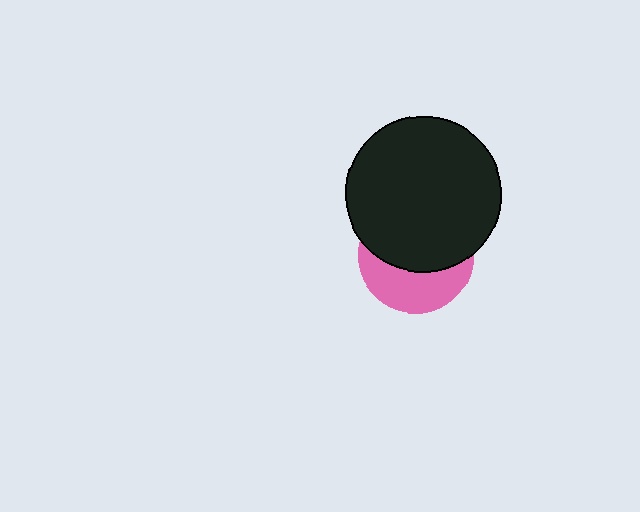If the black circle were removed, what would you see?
You would see the complete pink circle.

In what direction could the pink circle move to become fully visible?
The pink circle could move down. That would shift it out from behind the black circle entirely.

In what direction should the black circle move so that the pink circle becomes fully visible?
The black circle should move up. That is the shortest direction to clear the overlap and leave the pink circle fully visible.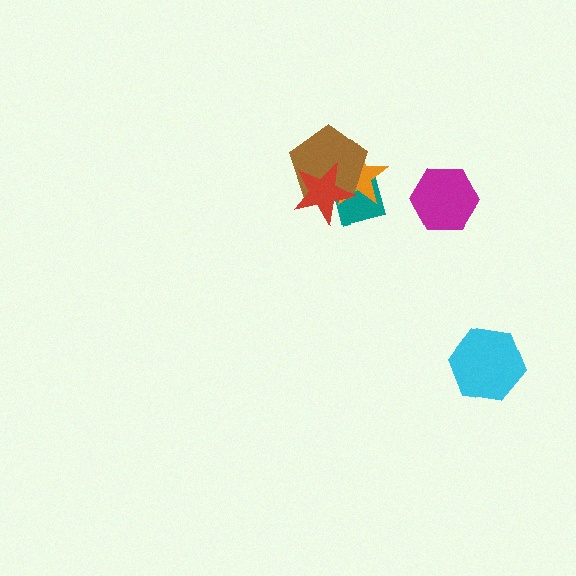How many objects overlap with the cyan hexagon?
0 objects overlap with the cyan hexagon.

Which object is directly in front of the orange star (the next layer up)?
The brown pentagon is directly in front of the orange star.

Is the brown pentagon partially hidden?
Yes, it is partially covered by another shape.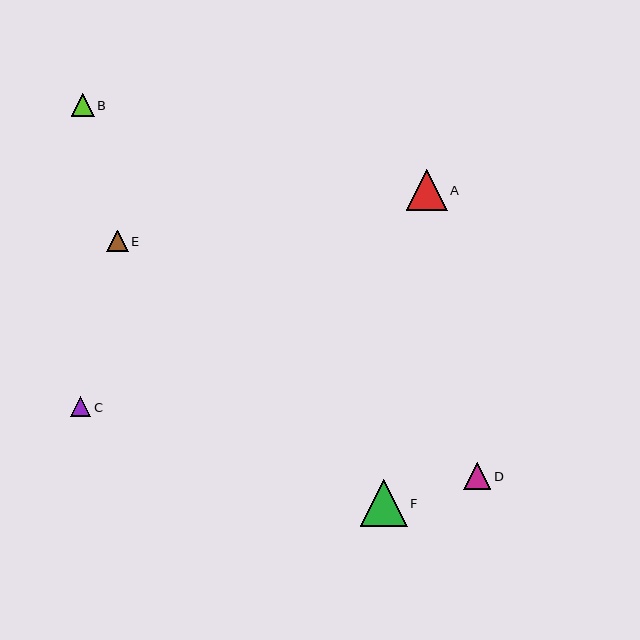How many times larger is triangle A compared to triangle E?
Triangle A is approximately 1.9 times the size of triangle E.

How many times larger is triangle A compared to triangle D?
Triangle A is approximately 1.5 times the size of triangle D.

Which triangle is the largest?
Triangle F is the largest with a size of approximately 47 pixels.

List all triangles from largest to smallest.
From largest to smallest: F, A, D, B, E, C.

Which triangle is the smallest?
Triangle C is the smallest with a size of approximately 20 pixels.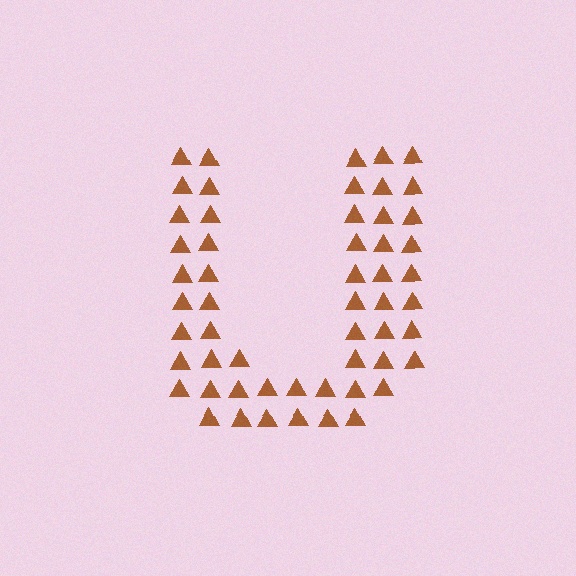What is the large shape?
The large shape is the letter U.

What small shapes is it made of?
It is made of small triangles.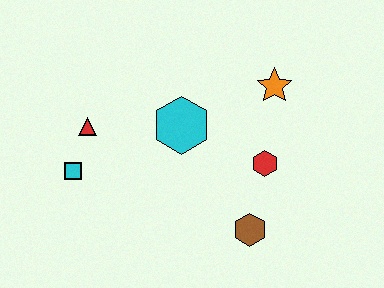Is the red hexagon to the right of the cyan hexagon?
Yes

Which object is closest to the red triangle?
The cyan square is closest to the red triangle.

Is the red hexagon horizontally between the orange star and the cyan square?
Yes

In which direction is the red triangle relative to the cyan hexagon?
The red triangle is to the left of the cyan hexagon.